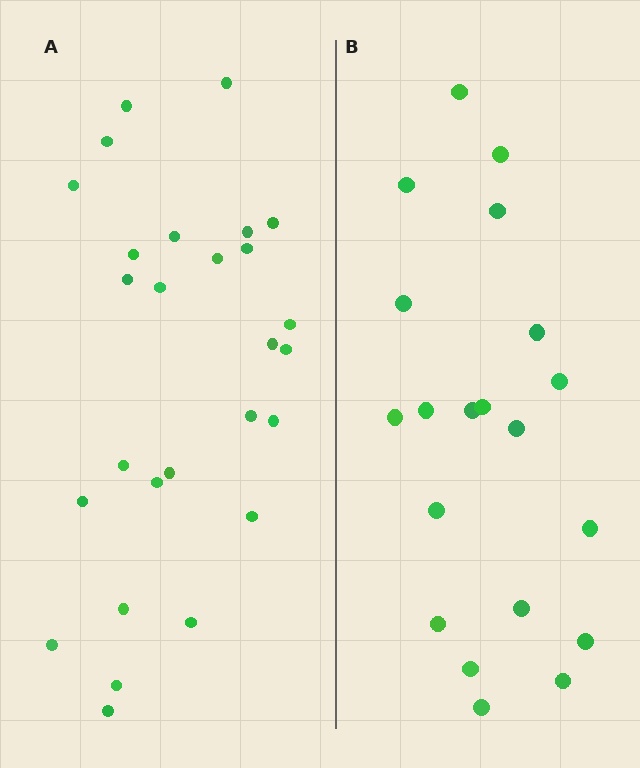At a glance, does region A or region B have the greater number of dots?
Region A (the left region) has more dots.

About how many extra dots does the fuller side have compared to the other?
Region A has roughly 8 or so more dots than region B.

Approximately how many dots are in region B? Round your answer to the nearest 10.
About 20 dots.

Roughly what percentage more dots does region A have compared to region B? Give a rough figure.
About 35% more.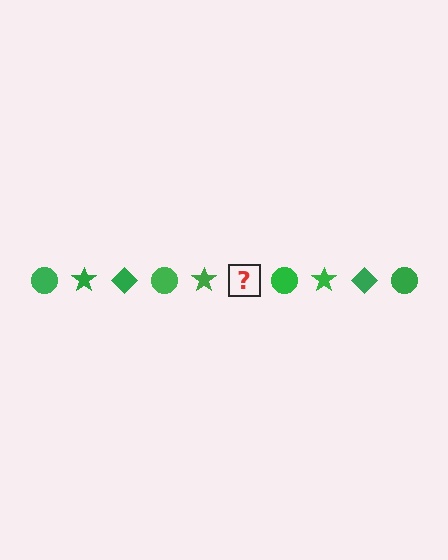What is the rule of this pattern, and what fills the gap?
The rule is that the pattern cycles through circle, star, diamond shapes in green. The gap should be filled with a green diamond.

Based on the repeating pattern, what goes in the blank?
The blank should be a green diamond.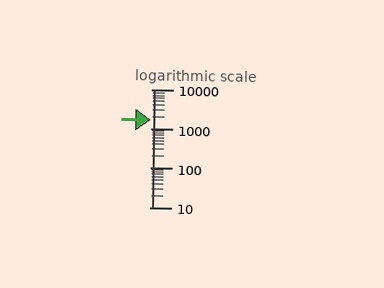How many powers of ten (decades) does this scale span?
The scale spans 3 decades, from 10 to 10000.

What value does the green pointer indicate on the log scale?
The pointer indicates approximately 1700.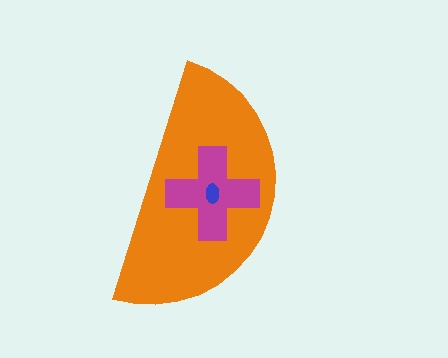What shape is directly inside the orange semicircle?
The magenta cross.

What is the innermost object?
The blue ellipse.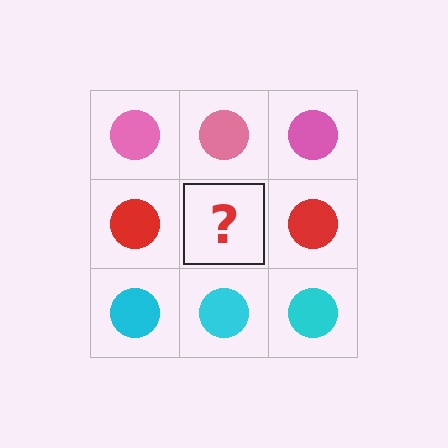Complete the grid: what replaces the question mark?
The question mark should be replaced with a red circle.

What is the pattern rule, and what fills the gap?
The rule is that each row has a consistent color. The gap should be filled with a red circle.